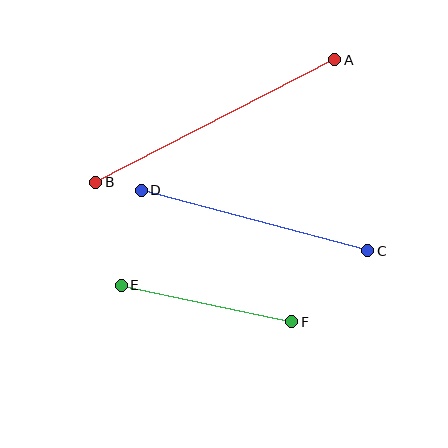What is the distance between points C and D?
The distance is approximately 235 pixels.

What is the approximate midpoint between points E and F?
The midpoint is at approximately (206, 304) pixels.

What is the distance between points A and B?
The distance is approximately 269 pixels.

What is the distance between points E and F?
The distance is approximately 174 pixels.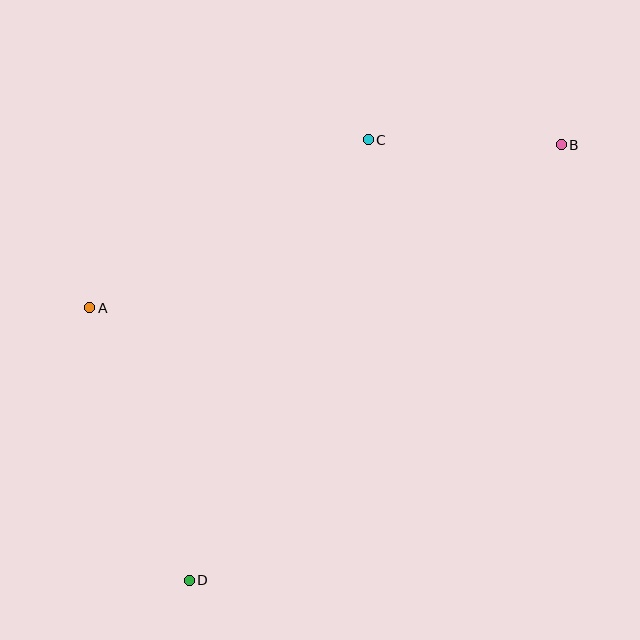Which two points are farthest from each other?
Points B and D are farthest from each other.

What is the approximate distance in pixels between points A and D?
The distance between A and D is approximately 290 pixels.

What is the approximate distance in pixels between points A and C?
The distance between A and C is approximately 325 pixels.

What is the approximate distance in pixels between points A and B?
The distance between A and B is approximately 499 pixels.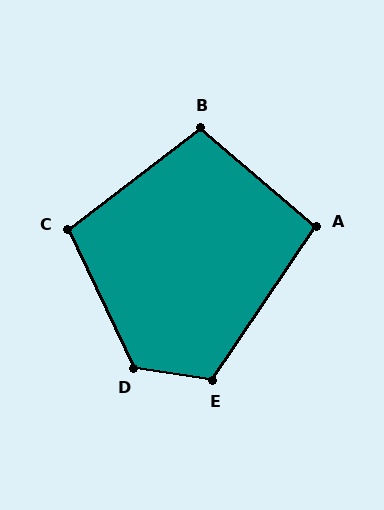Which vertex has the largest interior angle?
D, at approximately 125 degrees.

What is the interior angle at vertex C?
Approximately 102 degrees (obtuse).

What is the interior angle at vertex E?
Approximately 115 degrees (obtuse).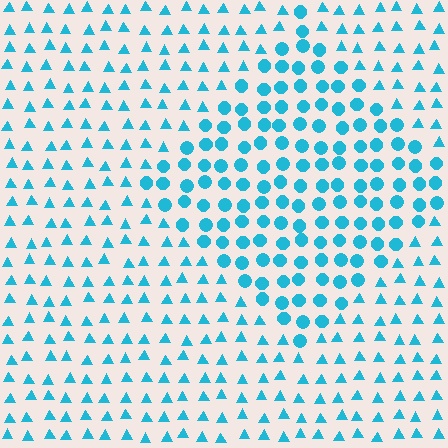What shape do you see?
I see a diamond.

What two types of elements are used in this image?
The image uses circles inside the diamond region and triangles outside it.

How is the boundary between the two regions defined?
The boundary is defined by a change in element shape: circles inside vs. triangles outside. All elements share the same color and spacing.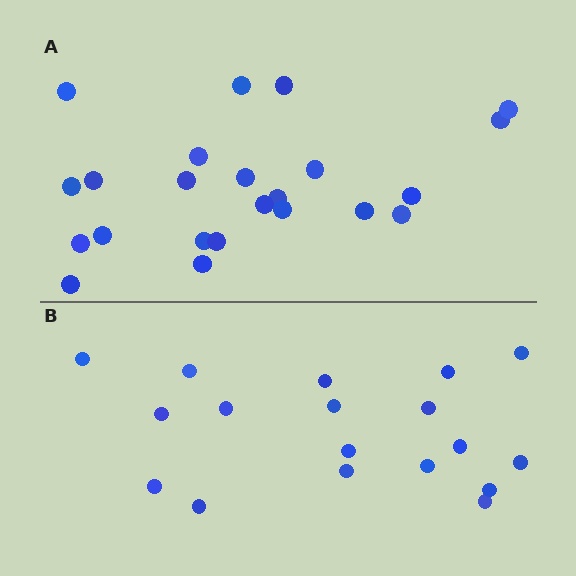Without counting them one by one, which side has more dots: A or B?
Region A (the top region) has more dots.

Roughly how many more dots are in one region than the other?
Region A has about 5 more dots than region B.